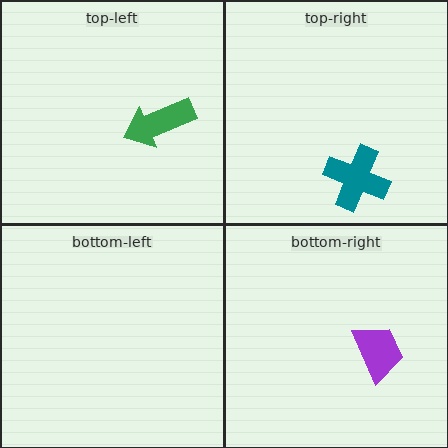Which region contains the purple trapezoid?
The bottom-right region.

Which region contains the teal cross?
The top-right region.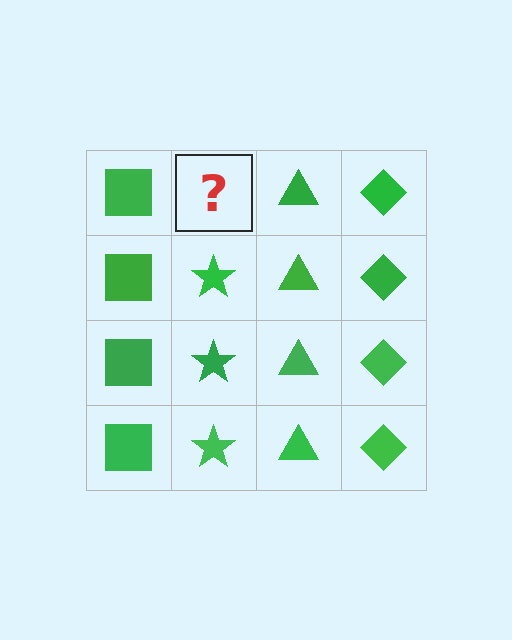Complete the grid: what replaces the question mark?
The question mark should be replaced with a green star.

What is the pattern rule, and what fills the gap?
The rule is that each column has a consistent shape. The gap should be filled with a green star.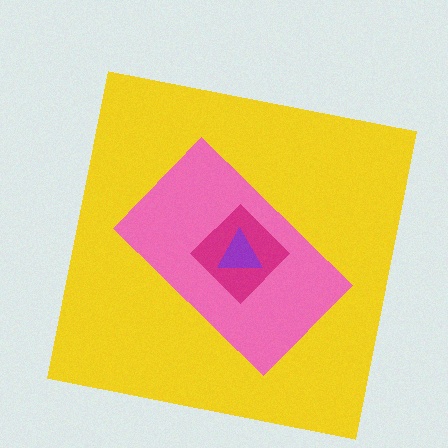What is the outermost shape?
The yellow square.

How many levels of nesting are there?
4.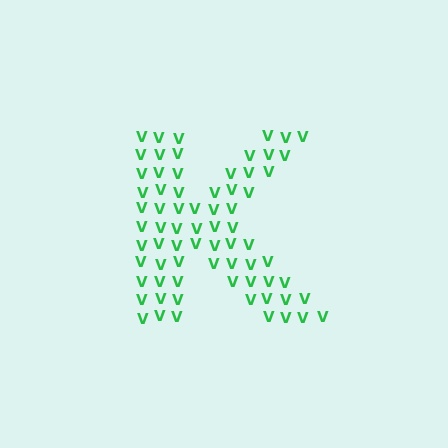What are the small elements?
The small elements are letter V's.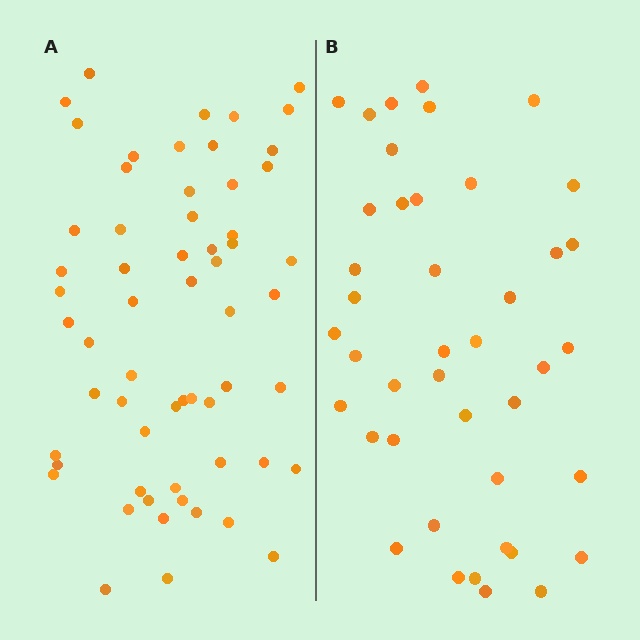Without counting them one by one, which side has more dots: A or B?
Region A (the left region) has more dots.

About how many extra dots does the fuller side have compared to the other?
Region A has approximately 20 more dots than region B.